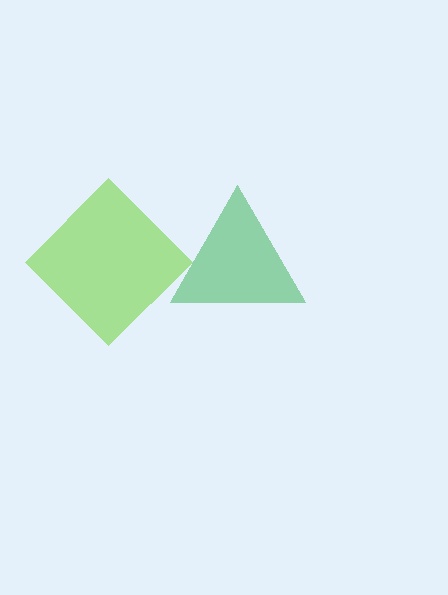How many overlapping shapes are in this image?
There are 2 overlapping shapes in the image.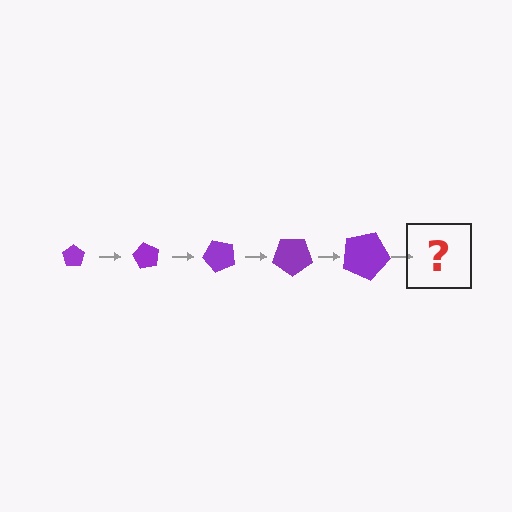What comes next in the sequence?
The next element should be a pentagon, larger than the previous one and rotated 300 degrees from the start.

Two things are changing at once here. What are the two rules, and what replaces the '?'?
The two rules are that the pentagon grows larger each step and it rotates 60 degrees each step. The '?' should be a pentagon, larger than the previous one and rotated 300 degrees from the start.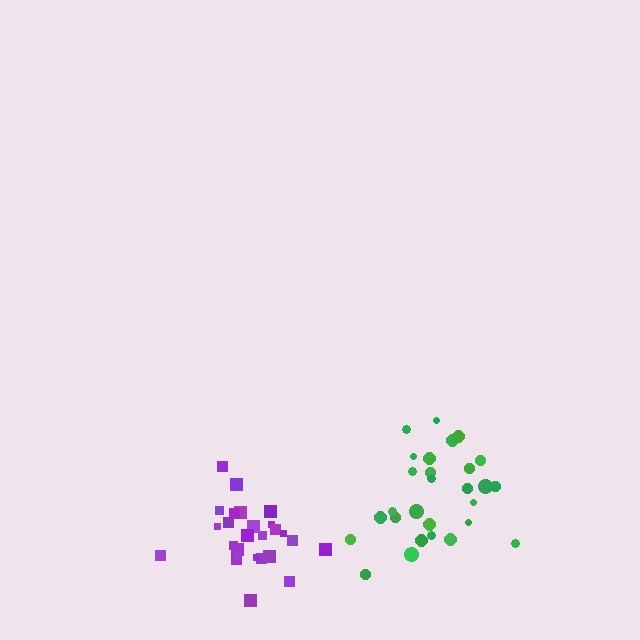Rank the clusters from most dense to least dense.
purple, green.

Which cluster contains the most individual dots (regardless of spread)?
Green (28).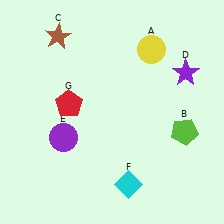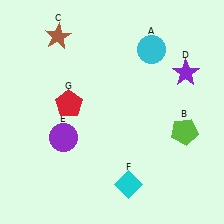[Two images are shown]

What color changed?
The circle (A) changed from yellow in Image 1 to cyan in Image 2.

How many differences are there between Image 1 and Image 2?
There is 1 difference between the two images.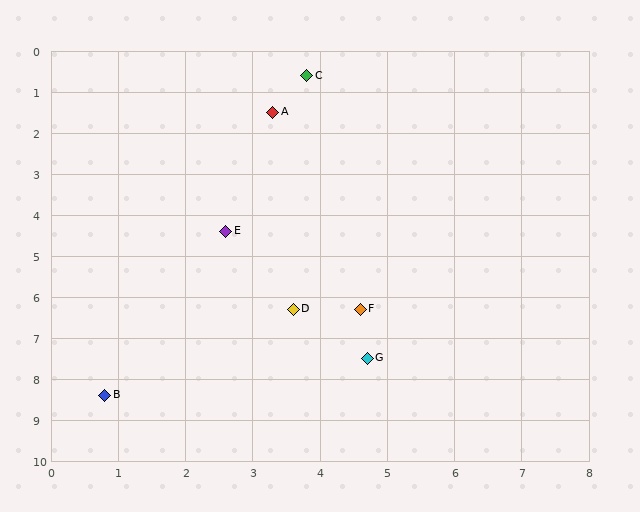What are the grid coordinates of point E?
Point E is at approximately (2.6, 4.4).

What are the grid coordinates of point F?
Point F is at approximately (4.6, 6.3).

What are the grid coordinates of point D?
Point D is at approximately (3.6, 6.3).